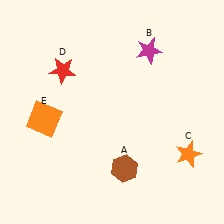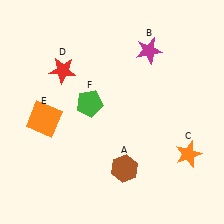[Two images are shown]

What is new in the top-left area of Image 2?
A green pentagon (F) was added in the top-left area of Image 2.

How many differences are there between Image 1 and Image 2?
There is 1 difference between the two images.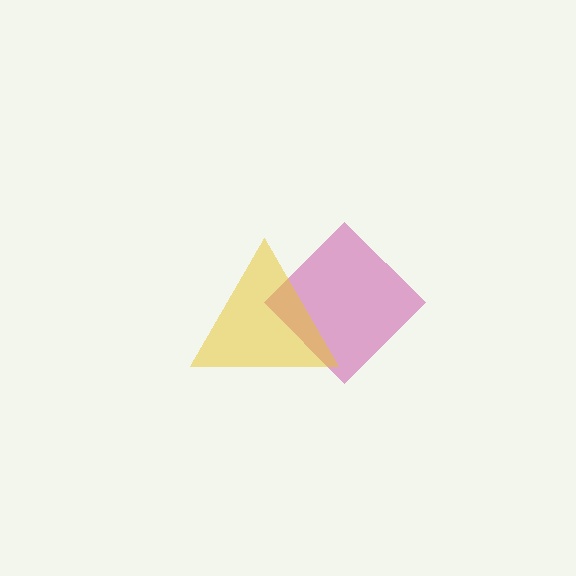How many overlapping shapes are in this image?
There are 2 overlapping shapes in the image.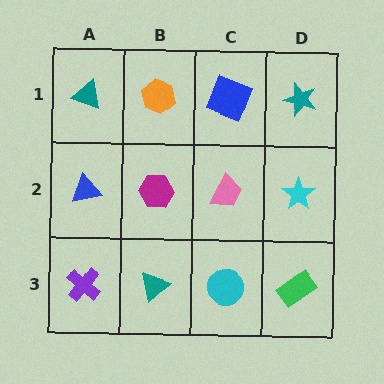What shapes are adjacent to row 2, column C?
A blue square (row 1, column C), a cyan circle (row 3, column C), a magenta hexagon (row 2, column B), a cyan star (row 2, column D).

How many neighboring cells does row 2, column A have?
3.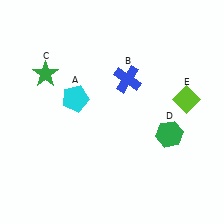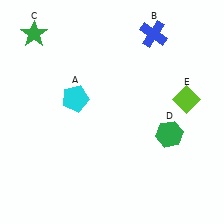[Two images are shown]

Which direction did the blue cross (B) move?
The blue cross (B) moved up.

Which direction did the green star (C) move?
The green star (C) moved up.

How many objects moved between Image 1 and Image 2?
2 objects moved between the two images.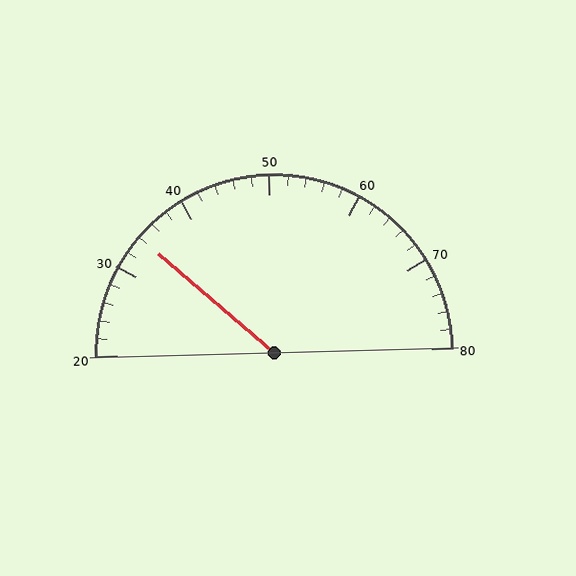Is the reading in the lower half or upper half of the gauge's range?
The reading is in the lower half of the range (20 to 80).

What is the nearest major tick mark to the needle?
The nearest major tick mark is 30.